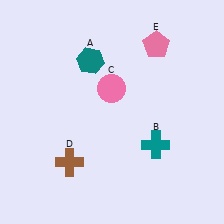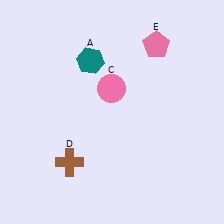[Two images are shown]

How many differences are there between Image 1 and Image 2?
There is 1 difference between the two images.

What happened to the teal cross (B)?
The teal cross (B) was removed in Image 2. It was in the bottom-right area of Image 1.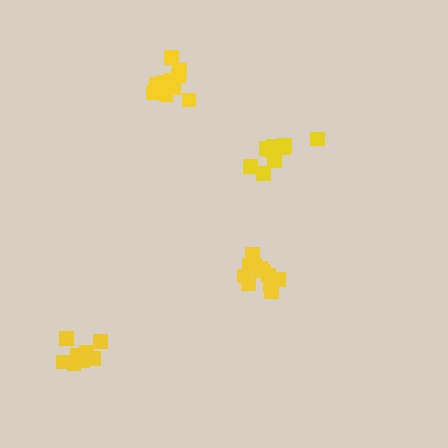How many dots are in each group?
Group 1: 12 dots, Group 2: 13 dots, Group 3: 9 dots, Group 4: 10 dots (44 total).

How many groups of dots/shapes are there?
There are 4 groups.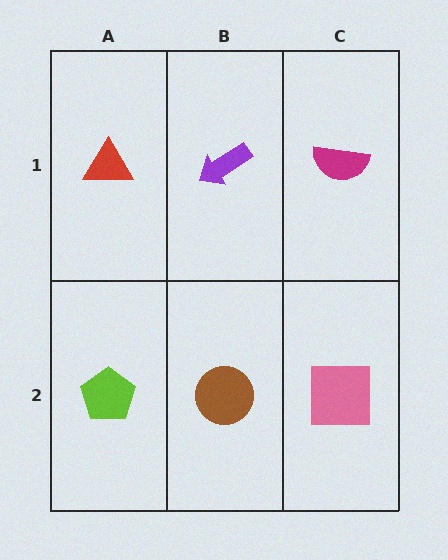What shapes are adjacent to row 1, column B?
A brown circle (row 2, column B), a red triangle (row 1, column A), a magenta semicircle (row 1, column C).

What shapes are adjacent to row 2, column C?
A magenta semicircle (row 1, column C), a brown circle (row 2, column B).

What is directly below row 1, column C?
A pink square.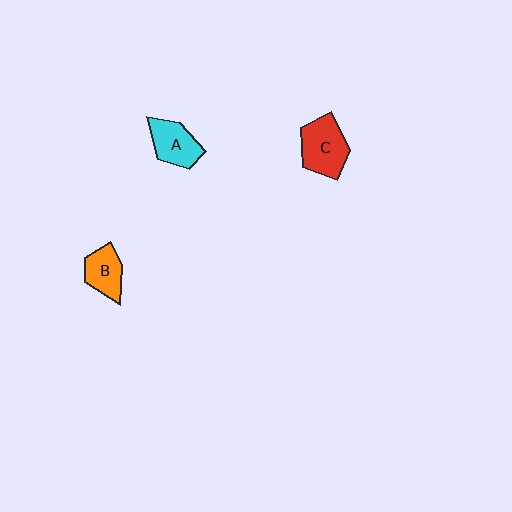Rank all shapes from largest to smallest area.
From largest to smallest: C (red), A (cyan), B (orange).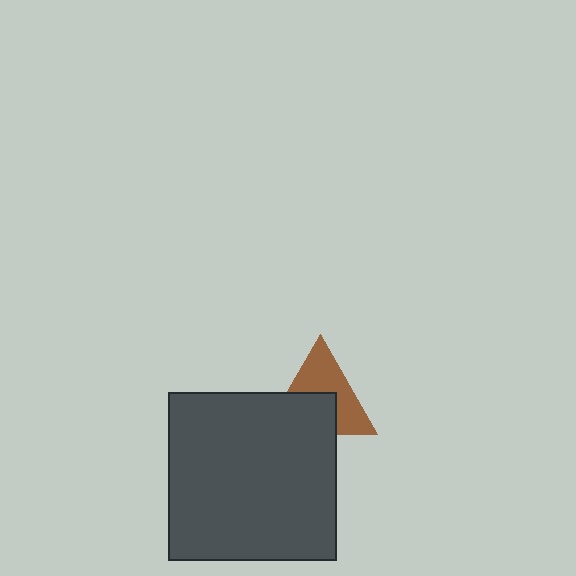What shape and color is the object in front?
The object in front is a dark gray square.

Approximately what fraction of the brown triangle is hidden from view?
Roughly 47% of the brown triangle is hidden behind the dark gray square.